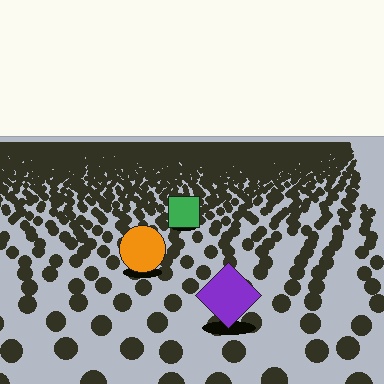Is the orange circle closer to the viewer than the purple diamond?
No. The purple diamond is closer — you can tell from the texture gradient: the ground texture is coarser near it.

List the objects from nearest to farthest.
From nearest to farthest: the purple diamond, the orange circle, the green square.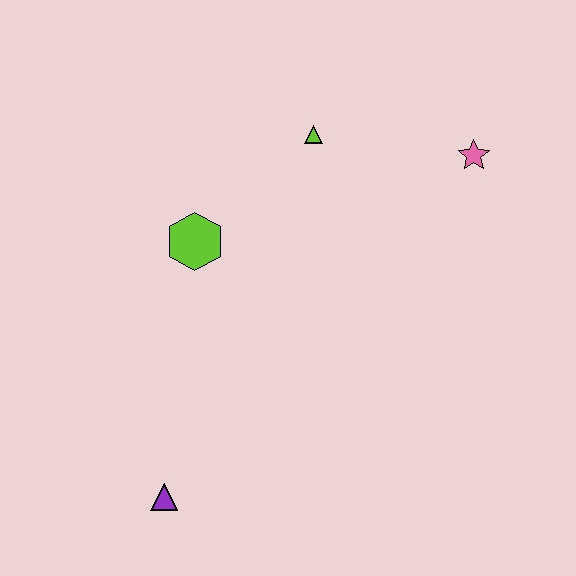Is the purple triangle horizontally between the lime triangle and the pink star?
No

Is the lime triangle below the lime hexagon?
No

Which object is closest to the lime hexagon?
The lime triangle is closest to the lime hexagon.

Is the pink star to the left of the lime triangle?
No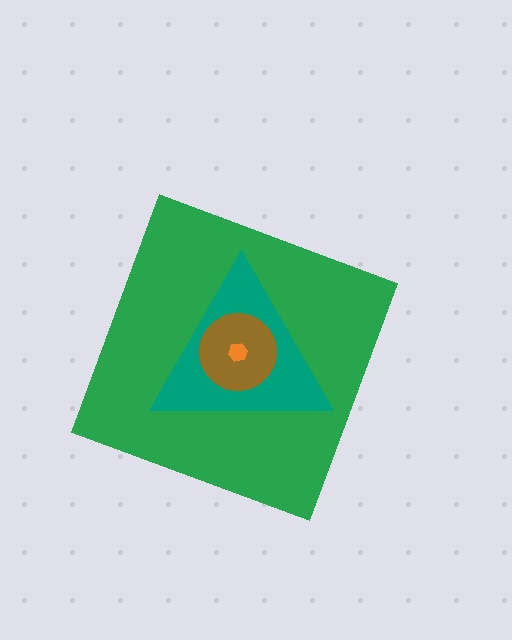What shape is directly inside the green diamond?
The teal triangle.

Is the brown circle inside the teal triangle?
Yes.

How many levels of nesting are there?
4.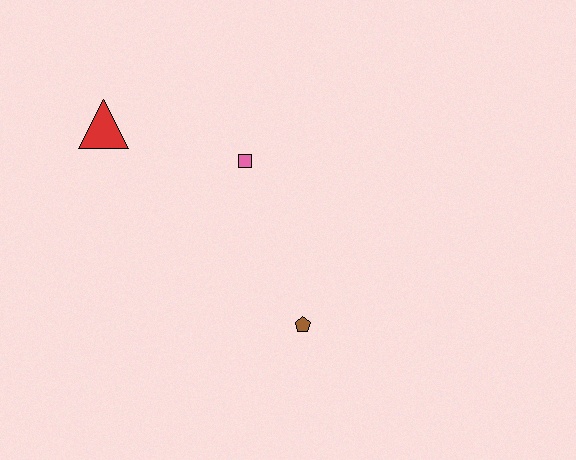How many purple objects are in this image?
There are no purple objects.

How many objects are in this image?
There are 3 objects.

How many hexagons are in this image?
There are no hexagons.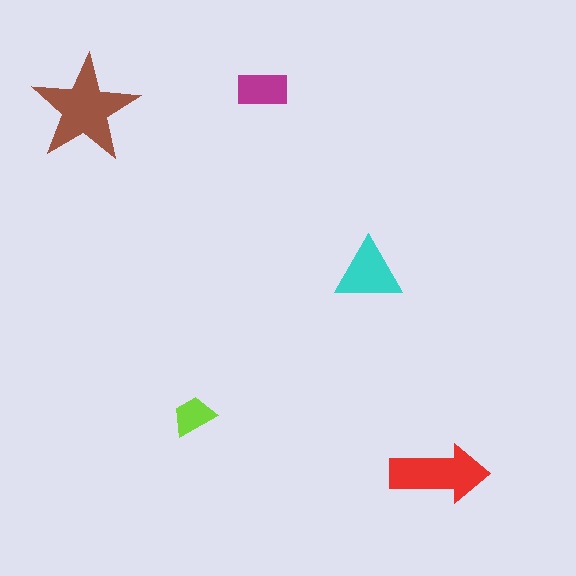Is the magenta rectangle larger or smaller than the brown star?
Smaller.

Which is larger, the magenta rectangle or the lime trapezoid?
The magenta rectangle.